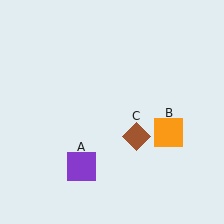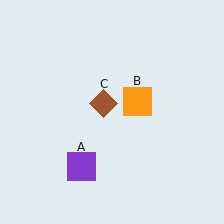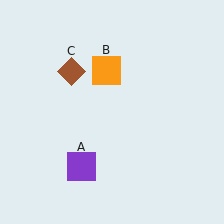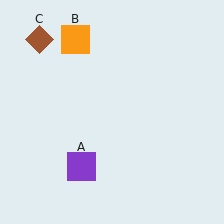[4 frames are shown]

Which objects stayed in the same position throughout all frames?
Purple square (object A) remained stationary.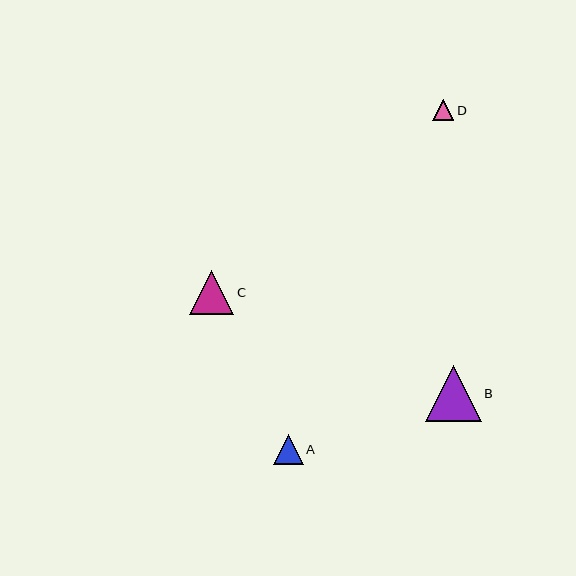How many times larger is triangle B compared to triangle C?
Triangle B is approximately 1.3 times the size of triangle C.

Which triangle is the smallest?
Triangle D is the smallest with a size of approximately 21 pixels.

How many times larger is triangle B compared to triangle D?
Triangle B is approximately 2.6 times the size of triangle D.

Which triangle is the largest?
Triangle B is the largest with a size of approximately 56 pixels.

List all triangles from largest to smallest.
From largest to smallest: B, C, A, D.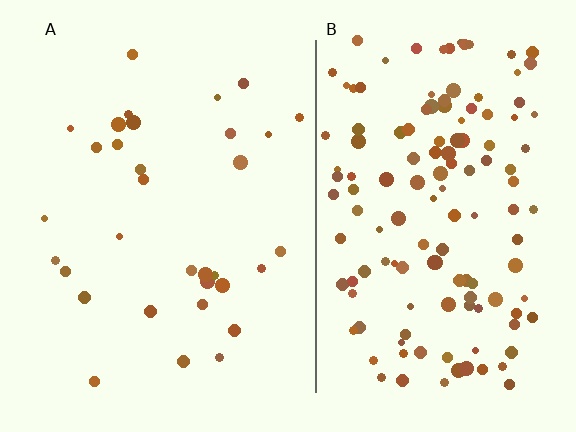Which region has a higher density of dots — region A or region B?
B (the right).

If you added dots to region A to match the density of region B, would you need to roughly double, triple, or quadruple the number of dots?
Approximately quadruple.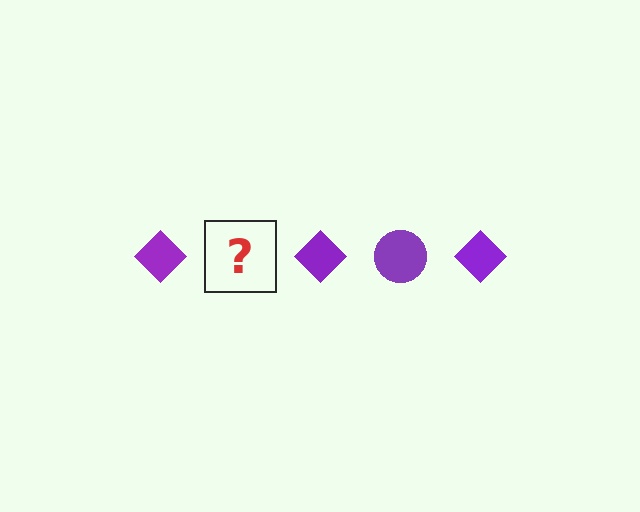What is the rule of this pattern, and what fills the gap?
The rule is that the pattern cycles through diamond, circle shapes in purple. The gap should be filled with a purple circle.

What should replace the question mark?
The question mark should be replaced with a purple circle.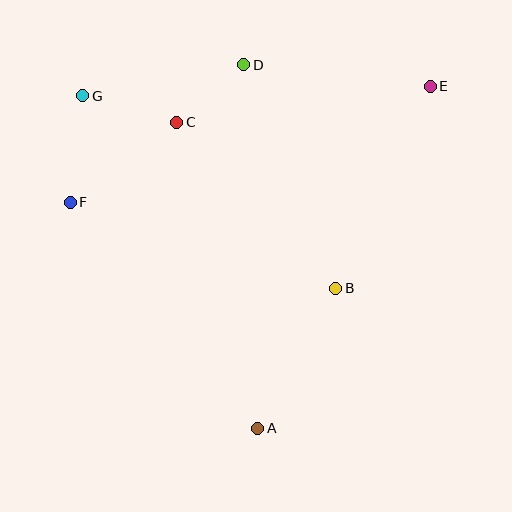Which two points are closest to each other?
Points C and D are closest to each other.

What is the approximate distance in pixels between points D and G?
The distance between D and G is approximately 164 pixels.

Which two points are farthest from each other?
Points A and E are farthest from each other.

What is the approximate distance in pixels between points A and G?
The distance between A and G is approximately 376 pixels.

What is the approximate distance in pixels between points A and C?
The distance between A and C is approximately 317 pixels.